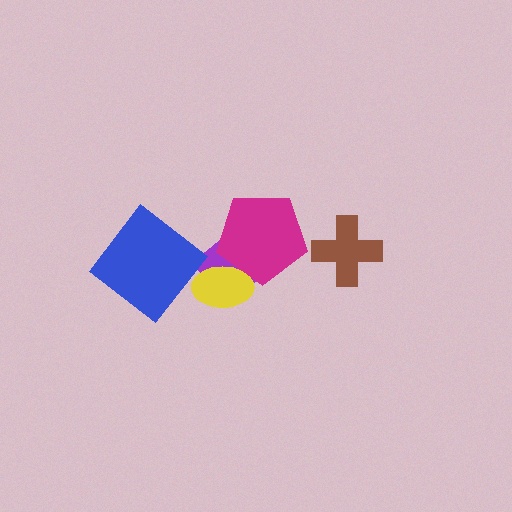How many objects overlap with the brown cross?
0 objects overlap with the brown cross.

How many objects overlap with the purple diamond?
2 objects overlap with the purple diamond.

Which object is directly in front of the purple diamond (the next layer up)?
The magenta pentagon is directly in front of the purple diamond.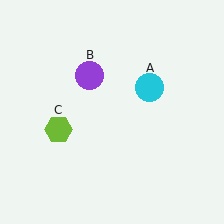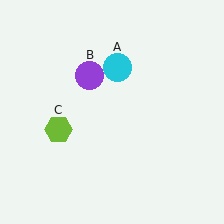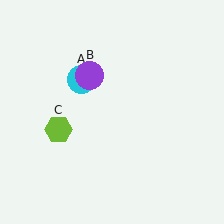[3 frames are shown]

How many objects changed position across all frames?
1 object changed position: cyan circle (object A).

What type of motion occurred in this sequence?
The cyan circle (object A) rotated counterclockwise around the center of the scene.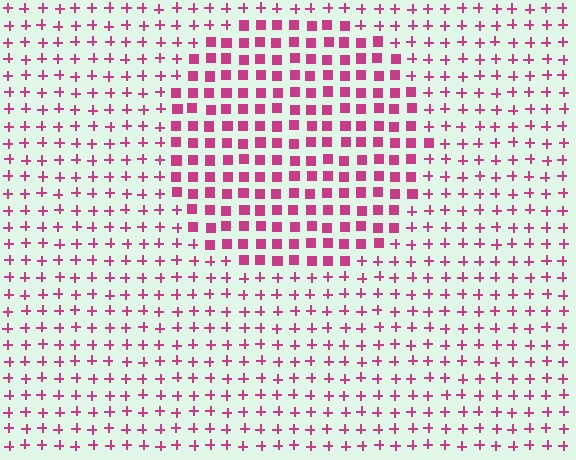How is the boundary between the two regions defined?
The boundary is defined by a change in element shape: squares inside vs. plus signs outside. All elements share the same color and spacing.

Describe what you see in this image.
The image is filled with small magenta elements arranged in a uniform grid. A circle-shaped region contains squares, while the surrounding area contains plus signs. The boundary is defined purely by the change in element shape.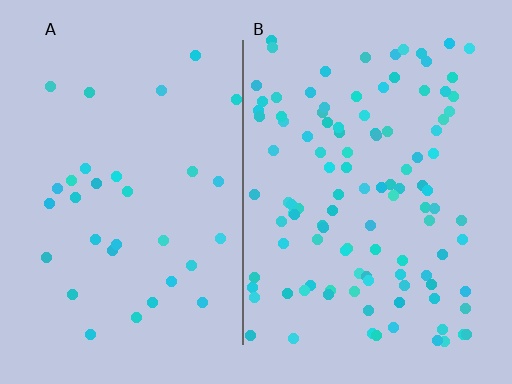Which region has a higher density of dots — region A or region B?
B (the right).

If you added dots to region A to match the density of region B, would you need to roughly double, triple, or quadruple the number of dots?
Approximately triple.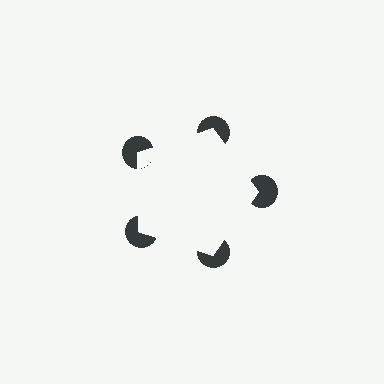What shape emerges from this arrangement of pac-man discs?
An illusory pentagon — its edges are inferred from the aligned wedge cuts in the pac-man discs, not physically drawn.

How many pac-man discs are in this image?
There are 5 — one at each vertex of the illusory pentagon.